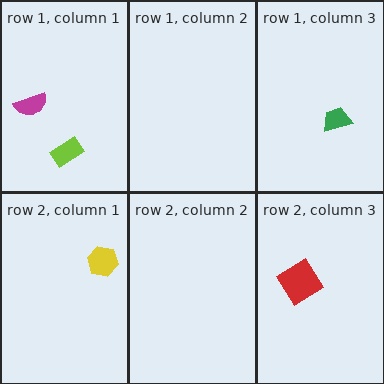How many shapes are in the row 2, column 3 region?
1.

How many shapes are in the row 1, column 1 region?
2.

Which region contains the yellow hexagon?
The row 2, column 1 region.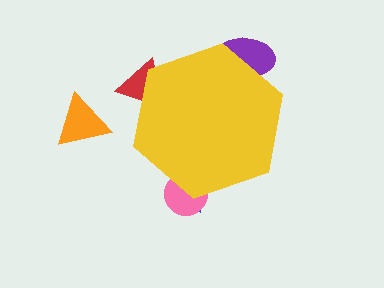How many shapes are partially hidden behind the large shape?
4 shapes are partially hidden.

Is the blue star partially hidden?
Yes, the blue star is partially hidden behind the yellow hexagon.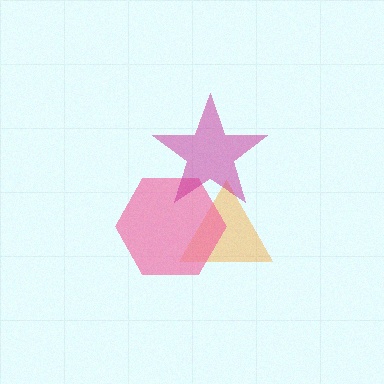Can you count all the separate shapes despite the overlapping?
Yes, there are 3 separate shapes.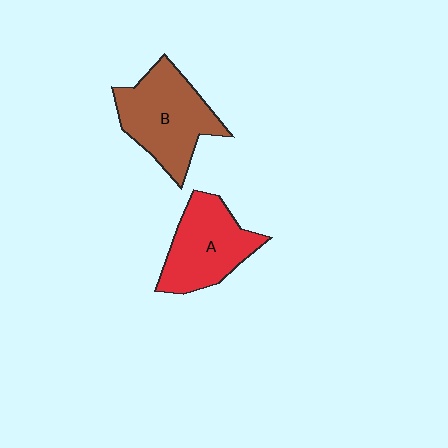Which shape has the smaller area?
Shape A (red).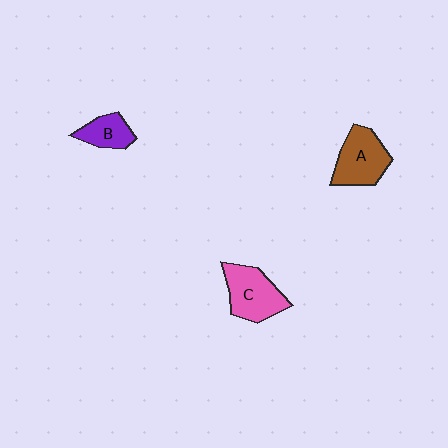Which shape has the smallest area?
Shape B (purple).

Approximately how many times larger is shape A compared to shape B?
Approximately 1.6 times.